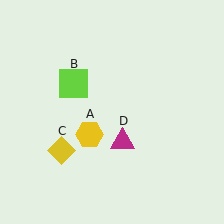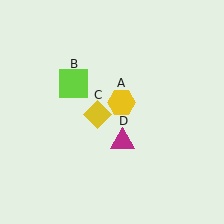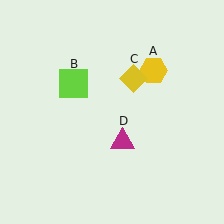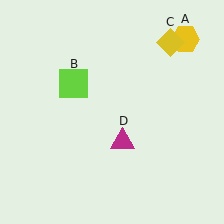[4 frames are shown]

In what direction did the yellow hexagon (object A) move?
The yellow hexagon (object A) moved up and to the right.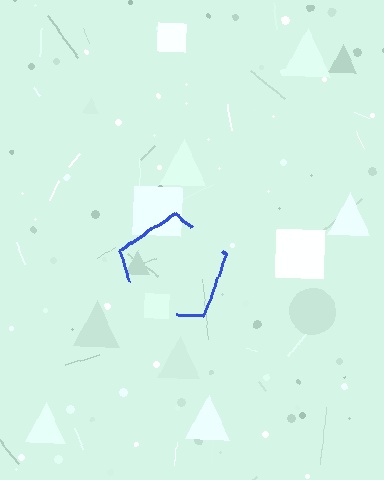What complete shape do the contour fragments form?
The contour fragments form a pentagon.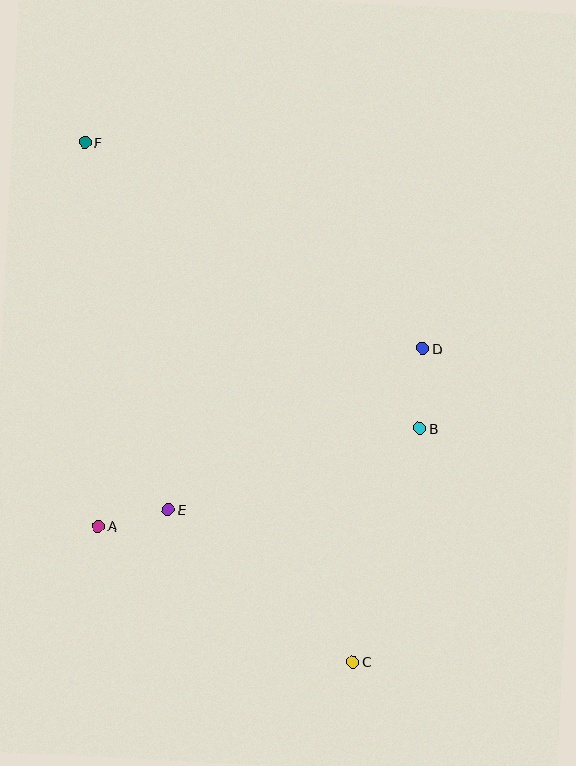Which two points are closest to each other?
Points A and E are closest to each other.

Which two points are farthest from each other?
Points C and F are farthest from each other.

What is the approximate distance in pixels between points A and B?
The distance between A and B is approximately 336 pixels.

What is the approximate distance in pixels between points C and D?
The distance between C and D is approximately 321 pixels.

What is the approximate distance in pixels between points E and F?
The distance between E and F is approximately 376 pixels.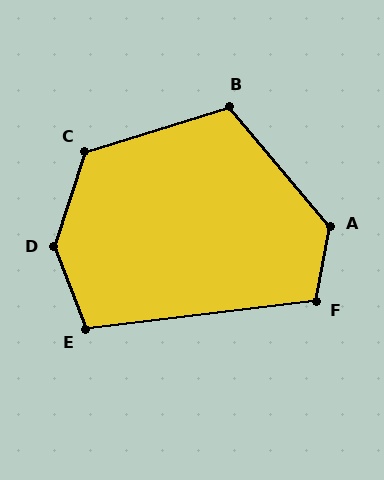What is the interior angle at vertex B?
Approximately 113 degrees (obtuse).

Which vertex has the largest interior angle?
D, at approximately 140 degrees.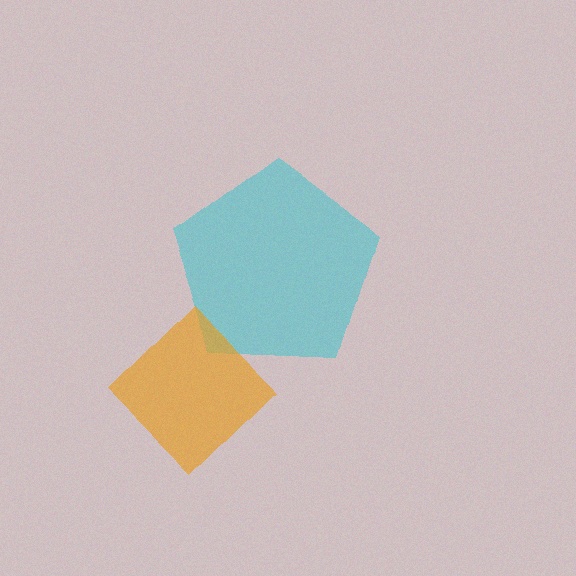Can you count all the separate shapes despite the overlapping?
Yes, there are 2 separate shapes.